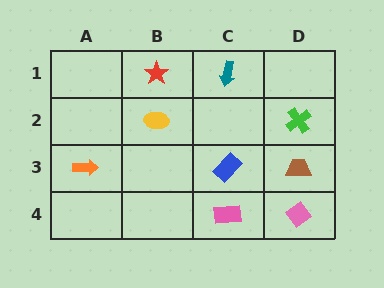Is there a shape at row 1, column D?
No, that cell is empty.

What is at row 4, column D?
A pink diamond.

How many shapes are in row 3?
3 shapes.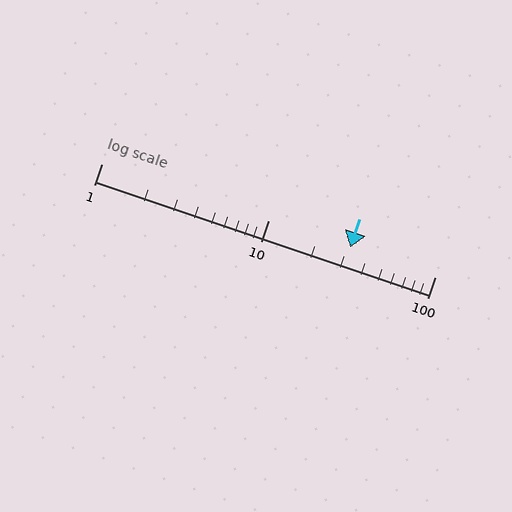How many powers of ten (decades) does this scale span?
The scale spans 2 decades, from 1 to 100.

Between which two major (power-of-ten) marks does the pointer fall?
The pointer is between 10 and 100.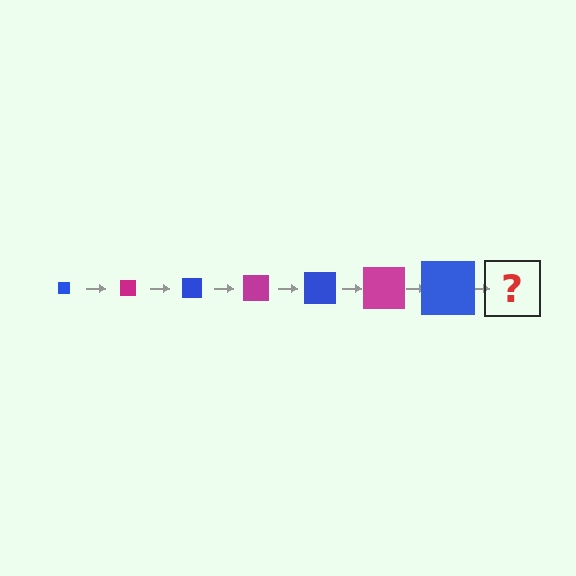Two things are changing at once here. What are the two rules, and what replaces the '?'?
The two rules are that the square grows larger each step and the color cycles through blue and magenta. The '?' should be a magenta square, larger than the previous one.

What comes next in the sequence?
The next element should be a magenta square, larger than the previous one.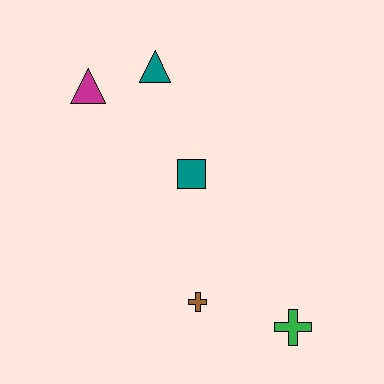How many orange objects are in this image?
There are no orange objects.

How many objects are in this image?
There are 5 objects.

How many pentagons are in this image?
There are no pentagons.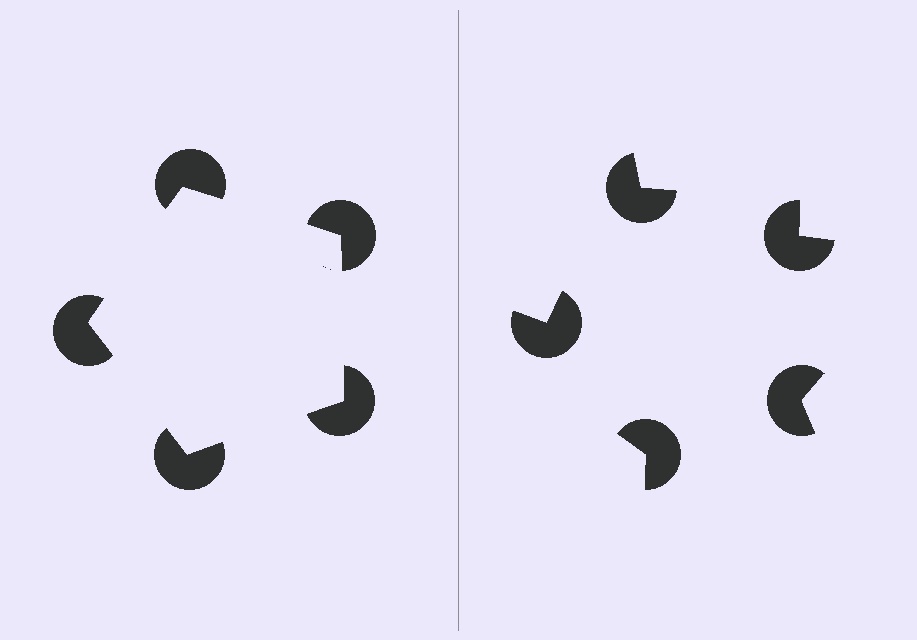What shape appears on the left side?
An illusory pentagon.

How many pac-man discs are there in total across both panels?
10 — 5 on each side.